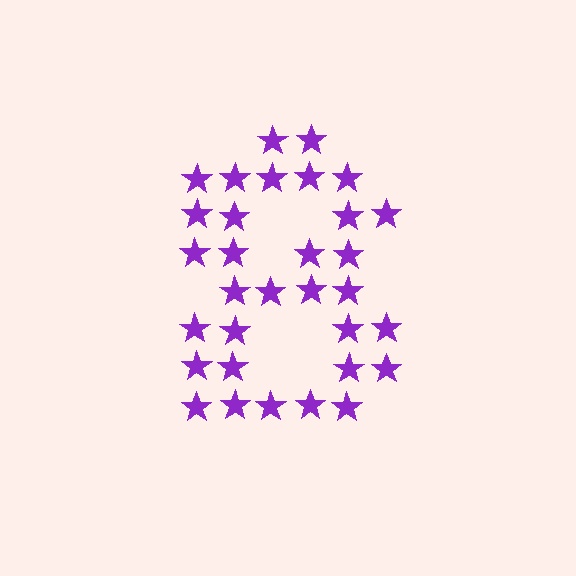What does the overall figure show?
The overall figure shows the digit 8.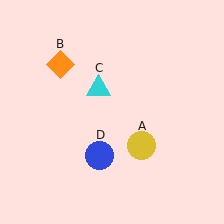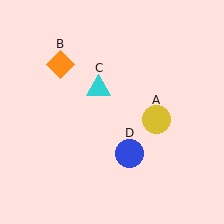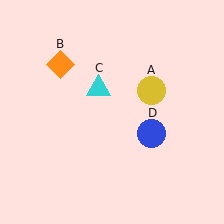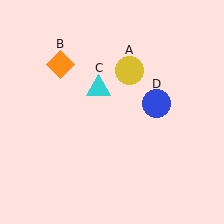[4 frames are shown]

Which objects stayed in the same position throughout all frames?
Orange diamond (object B) and cyan triangle (object C) remained stationary.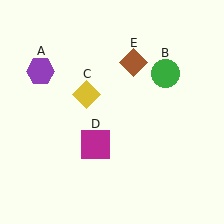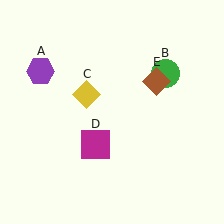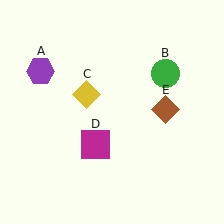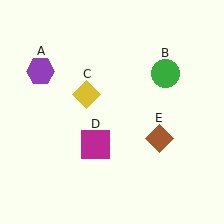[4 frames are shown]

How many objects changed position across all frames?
1 object changed position: brown diamond (object E).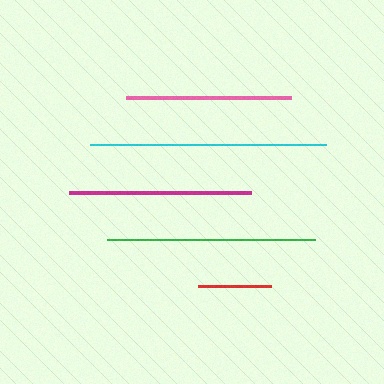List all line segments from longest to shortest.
From longest to shortest: cyan, green, magenta, pink, red.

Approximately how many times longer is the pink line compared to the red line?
The pink line is approximately 2.3 times the length of the red line.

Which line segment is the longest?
The cyan line is the longest at approximately 235 pixels.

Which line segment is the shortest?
The red line is the shortest at approximately 73 pixels.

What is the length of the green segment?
The green segment is approximately 208 pixels long.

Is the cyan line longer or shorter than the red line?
The cyan line is longer than the red line.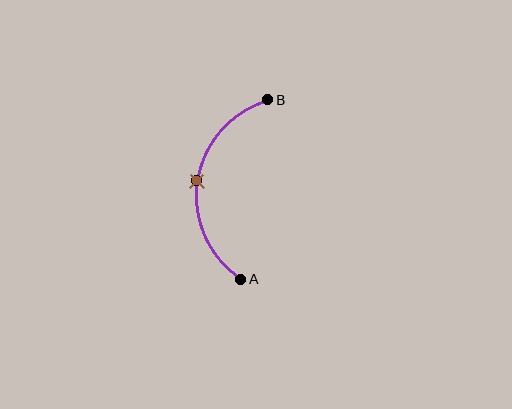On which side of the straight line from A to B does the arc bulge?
The arc bulges to the left of the straight line connecting A and B.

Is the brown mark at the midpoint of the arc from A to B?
Yes. The brown mark lies on the arc at equal arc-length from both A and B — it is the arc midpoint.